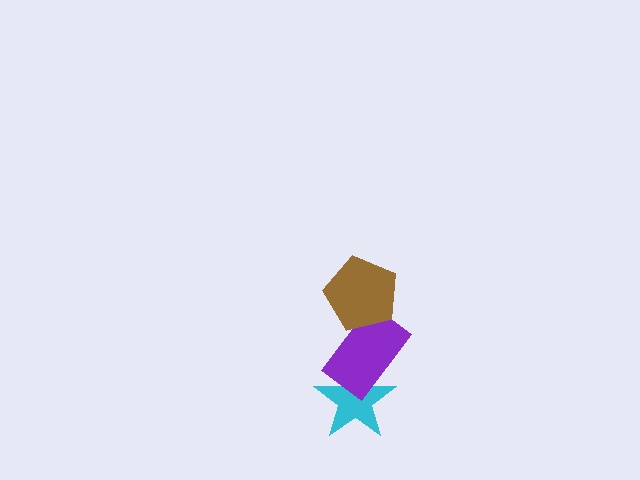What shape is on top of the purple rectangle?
The brown pentagon is on top of the purple rectangle.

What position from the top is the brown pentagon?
The brown pentagon is 1st from the top.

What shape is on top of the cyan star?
The purple rectangle is on top of the cyan star.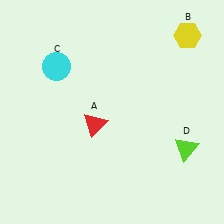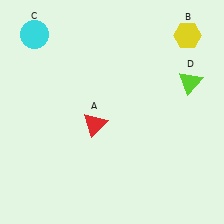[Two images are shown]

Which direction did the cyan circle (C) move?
The cyan circle (C) moved up.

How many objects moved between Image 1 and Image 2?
2 objects moved between the two images.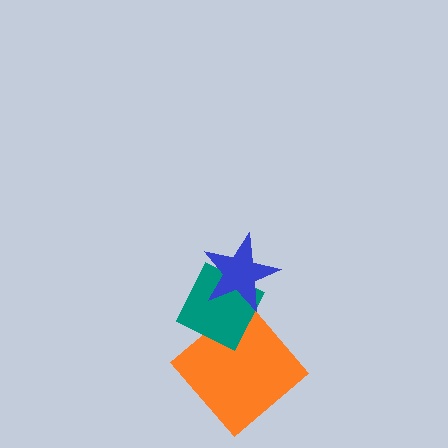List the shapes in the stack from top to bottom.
From top to bottom: the blue star, the teal diamond, the orange diamond.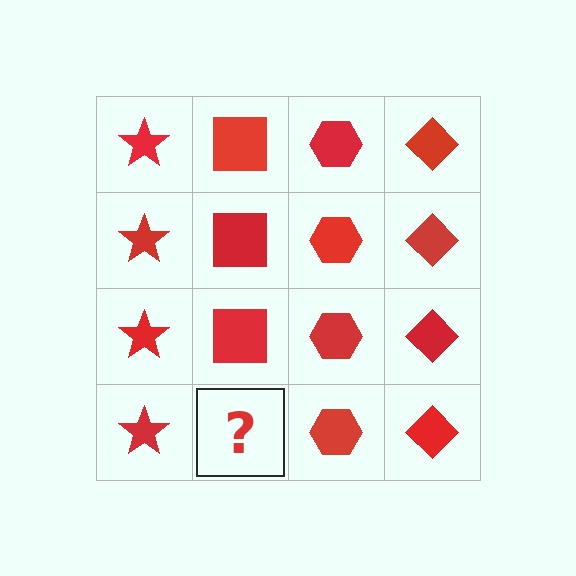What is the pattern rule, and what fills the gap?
The rule is that each column has a consistent shape. The gap should be filled with a red square.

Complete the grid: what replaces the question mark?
The question mark should be replaced with a red square.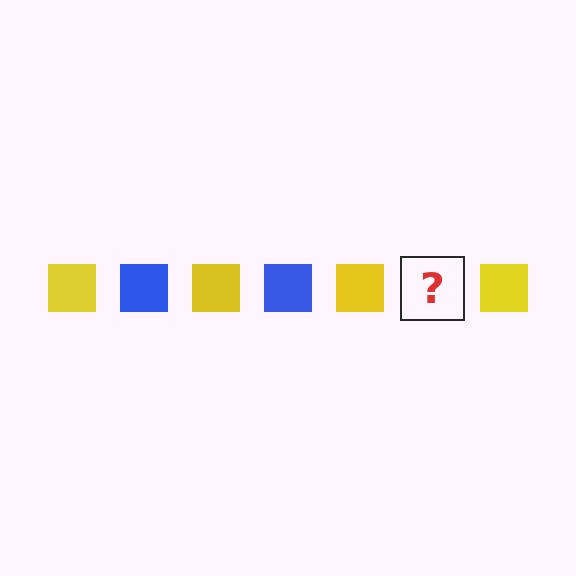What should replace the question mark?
The question mark should be replaced with a blue square.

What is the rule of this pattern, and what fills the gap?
The rule is that the pattern cycles through yellow, blue squares. The gap should be filled with a blue square.